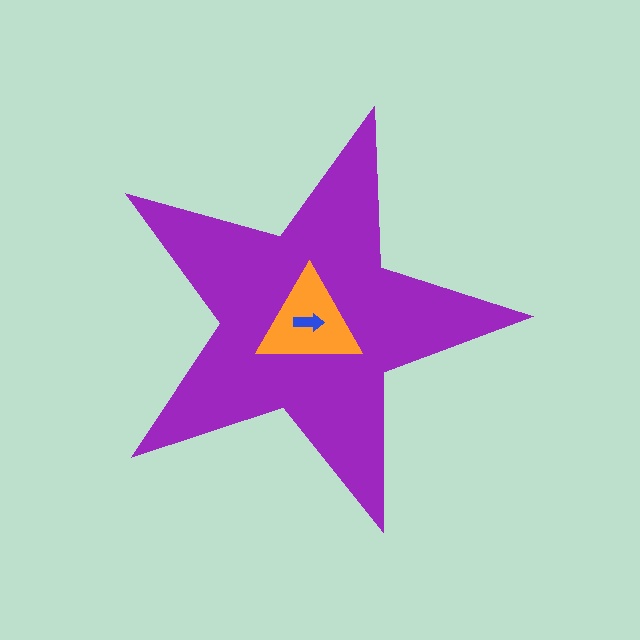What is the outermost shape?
The purple star.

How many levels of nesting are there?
3.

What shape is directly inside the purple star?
The orange triangle.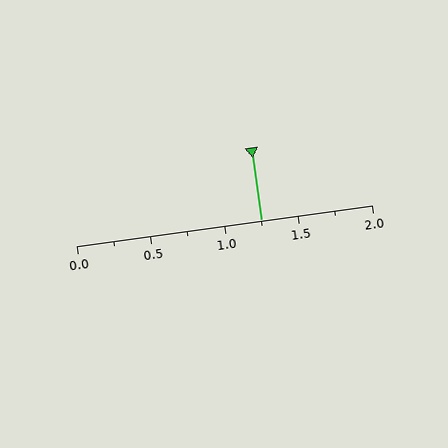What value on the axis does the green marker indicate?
The marker indicates approximately 1.25.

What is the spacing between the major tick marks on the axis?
The major ticks are spaced 0.5 apart.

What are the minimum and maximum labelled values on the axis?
The axis runs from 0.0 to 2.0.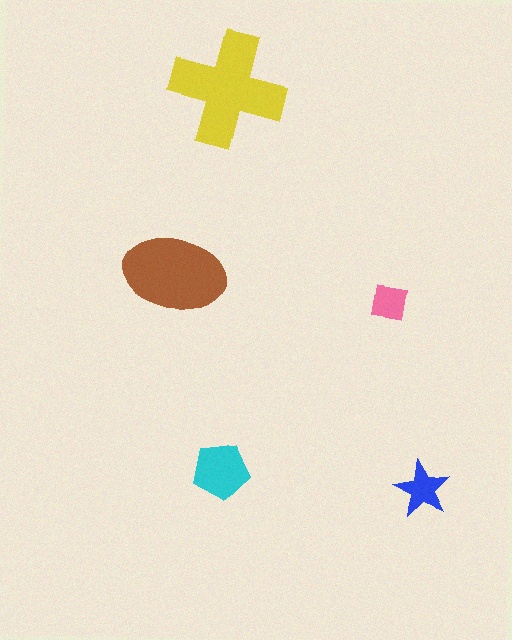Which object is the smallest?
The pink square.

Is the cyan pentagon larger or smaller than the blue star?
Larger.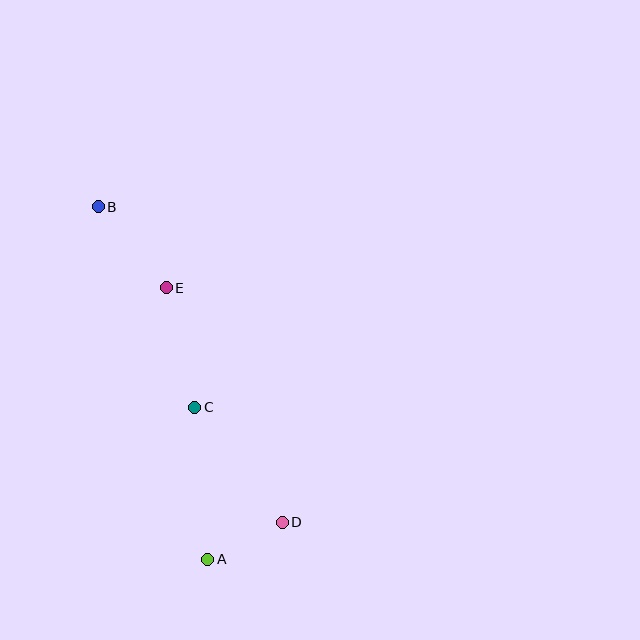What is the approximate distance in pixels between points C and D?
The distance between C and D is approximately 144 pixels.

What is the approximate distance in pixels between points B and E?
The distance between B and E is approximately 106 pixels.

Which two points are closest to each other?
Points A and D are closest to each other.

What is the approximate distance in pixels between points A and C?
The distance between A and C is approximately 152 pixels.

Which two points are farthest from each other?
Points A and B are farthest from each other.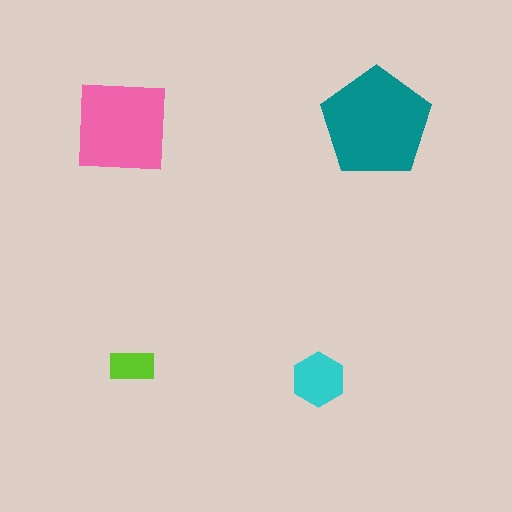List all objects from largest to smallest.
The teal pentagon, the pink square, the cyan hexagon, the lime rectangle.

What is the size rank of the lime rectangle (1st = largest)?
4th.